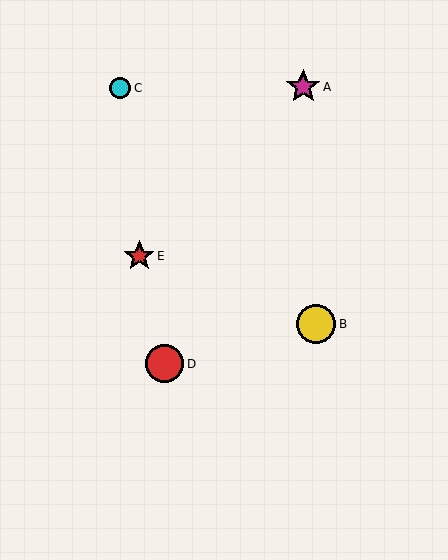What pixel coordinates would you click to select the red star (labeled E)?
Click at (139, 256) to select the red star E.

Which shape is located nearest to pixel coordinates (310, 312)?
The yellow circle (labeled B) at (316, 324) is nearest to that location.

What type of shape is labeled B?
Shape B is a yellow circle.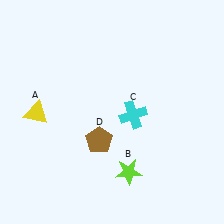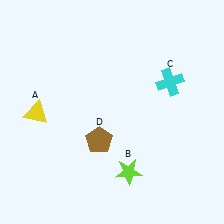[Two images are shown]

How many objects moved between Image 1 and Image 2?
1 object moved between the two images.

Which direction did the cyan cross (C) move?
The cyan cross (C) moved right.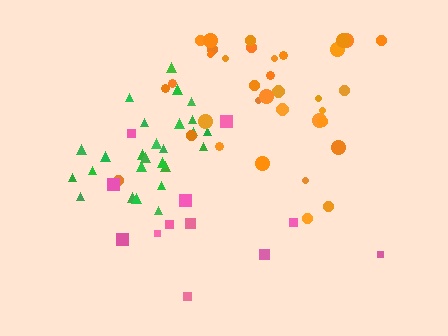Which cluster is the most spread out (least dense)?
Pink.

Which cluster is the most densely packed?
Green.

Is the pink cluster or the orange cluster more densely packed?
Orange.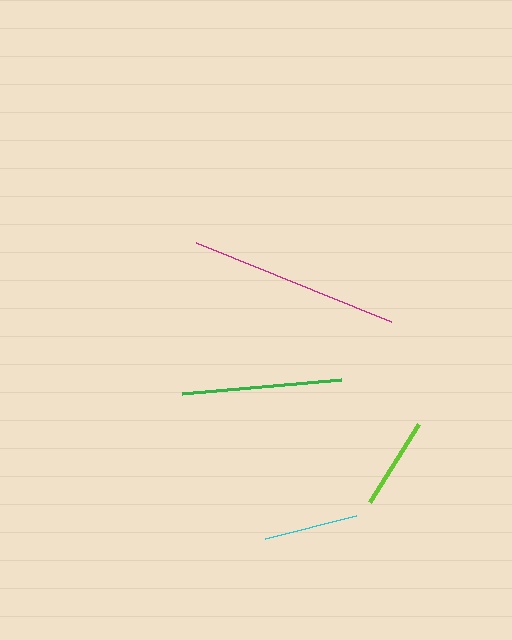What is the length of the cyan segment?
The cyan segment is approximately 93 pixels long.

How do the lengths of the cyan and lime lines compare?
The cyan and lime lines are approximately the same length.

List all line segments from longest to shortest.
From longest to shortest: magenta, green, cyan, lime.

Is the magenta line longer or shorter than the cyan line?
The magenta line is longer than the cyan line.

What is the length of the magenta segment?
The magenta segment is approximately 210 pixels long.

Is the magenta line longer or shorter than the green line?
The magenta line is longer than the green line.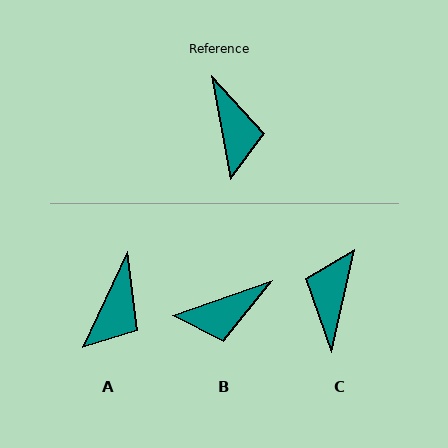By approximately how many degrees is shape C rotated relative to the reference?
Approximately 157 degrees counter-clockwise.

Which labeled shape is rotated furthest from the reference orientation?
C, about 157 degrees away.